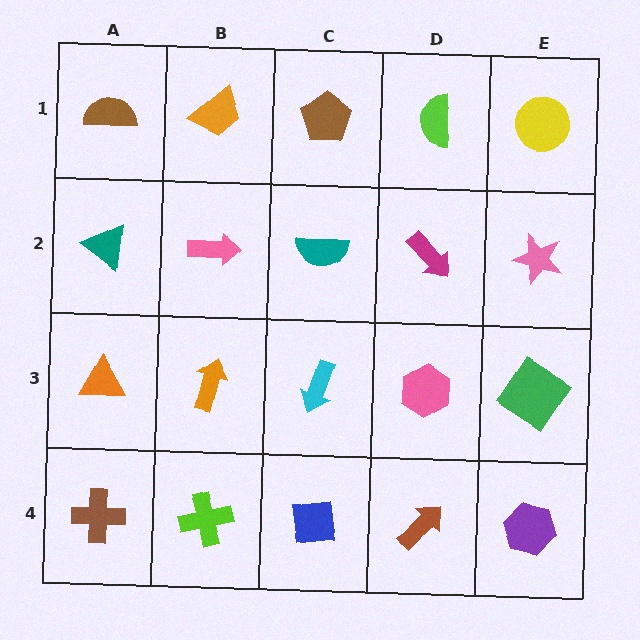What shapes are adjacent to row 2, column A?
A brown semicircle (row 1, column A), an orange triangle (row 3, column A), a pink arrow (row 2, column B).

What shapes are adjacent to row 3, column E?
A pink star (row 2, column E), a purple hexagon (row 4, column E), a pink hexagon (row 3, column D).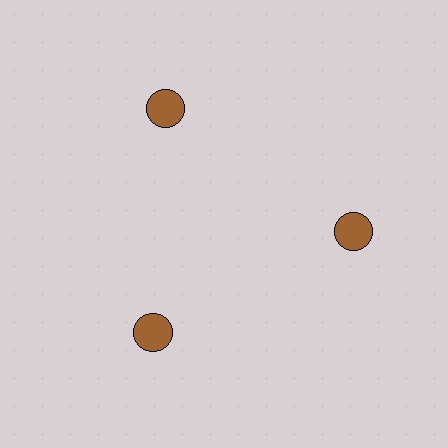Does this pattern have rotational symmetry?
Yes, this pattern has 3-fold rotational symmetry. It looks the same after rotating 120 degrees around the center.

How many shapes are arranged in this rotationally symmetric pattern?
There are 3 shapes, arranged in 3 groups of 1.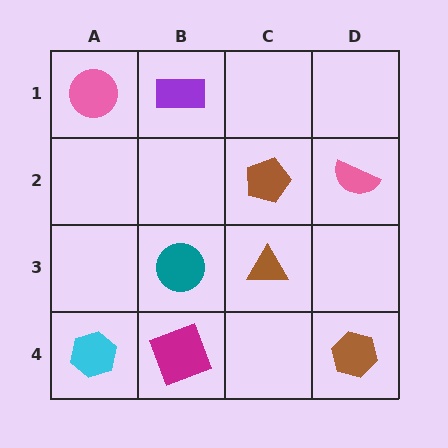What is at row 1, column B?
A purple rectangle.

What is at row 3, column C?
A brown triangle.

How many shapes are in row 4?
3 shapes.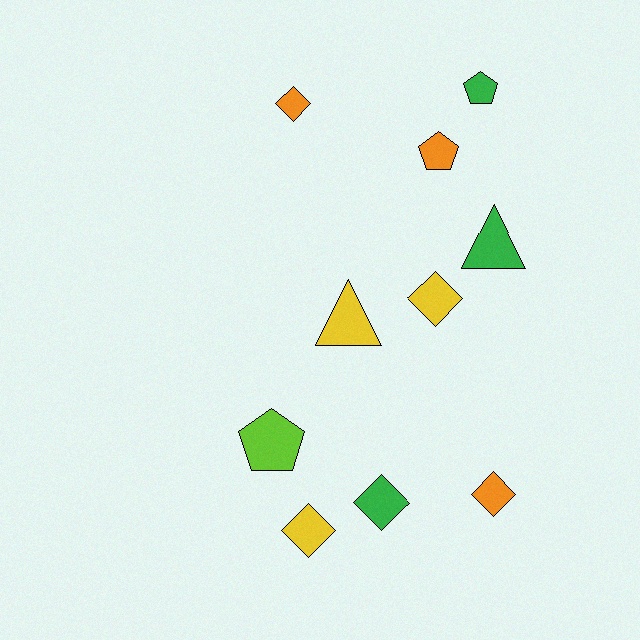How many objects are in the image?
There are 10 objects.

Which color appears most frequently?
Green, with 3 objects.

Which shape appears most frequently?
Diamond, with 5 objects.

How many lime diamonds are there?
There are no lime diamonds.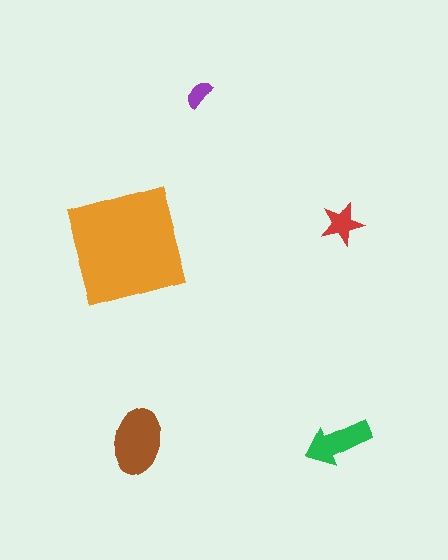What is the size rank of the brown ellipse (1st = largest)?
2nd.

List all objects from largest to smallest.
The orange square, the brown ellipse, the green arrow, the red star, the purple semicircle.